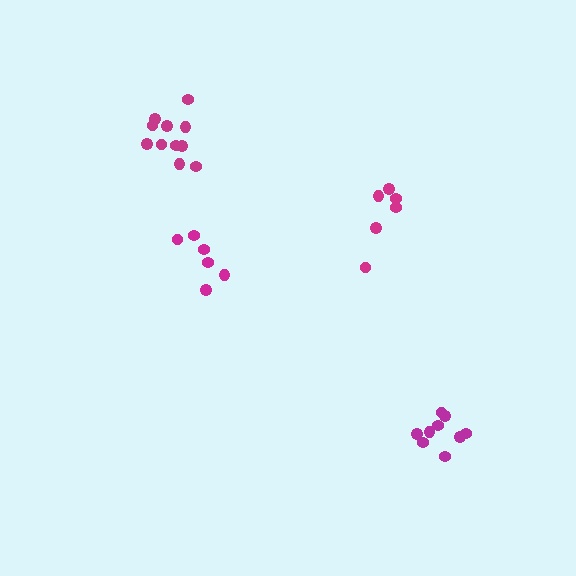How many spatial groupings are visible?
There are 4 spatial groupings.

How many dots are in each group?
Group 1: 6 dots, Group 2: 6 dots, Group 3: 9 dots, Group 4: 11 dots (32 total).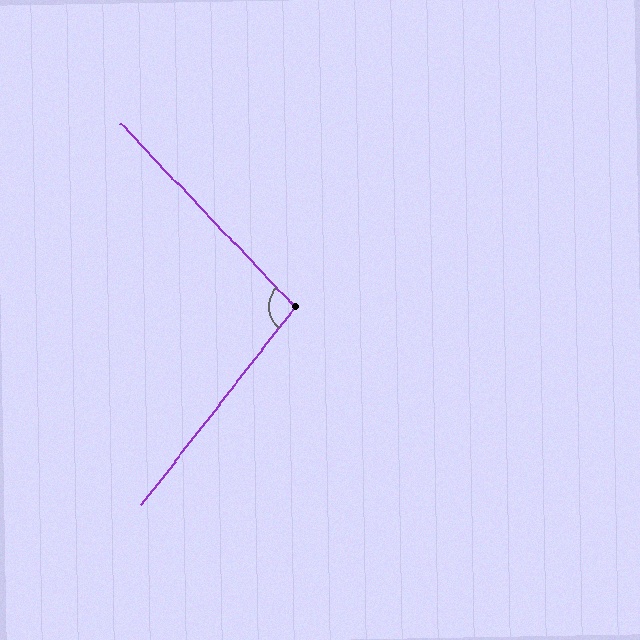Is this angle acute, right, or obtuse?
It is obtuse.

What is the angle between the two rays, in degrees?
Approximately 98 degrees.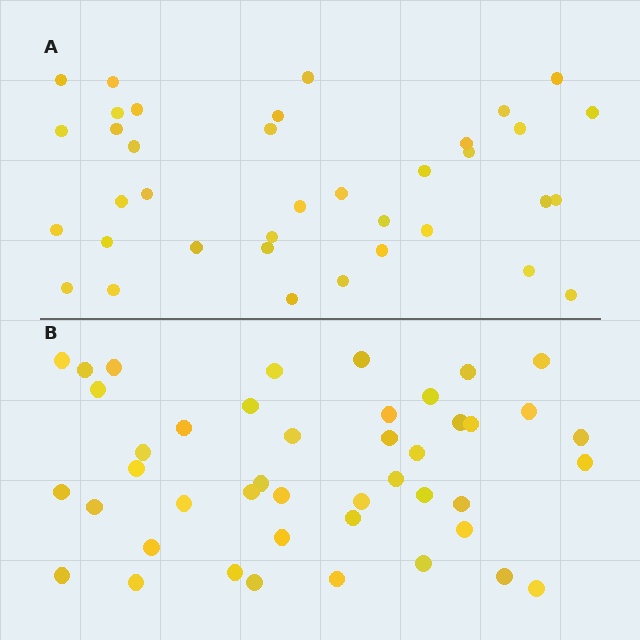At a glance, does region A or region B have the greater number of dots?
Region B (the bottom region) has more dots.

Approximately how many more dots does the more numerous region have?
Region B has roughly 8 or so more dots than region A.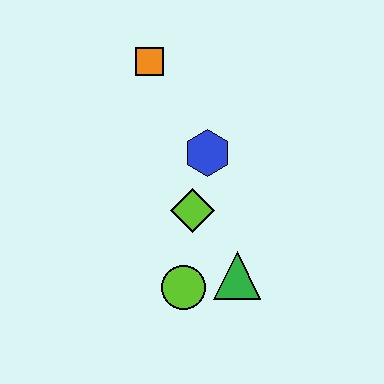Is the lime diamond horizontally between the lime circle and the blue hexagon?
Yes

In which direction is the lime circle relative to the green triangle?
The lime circle is to the left of the green triangle.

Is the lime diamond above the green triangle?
Yes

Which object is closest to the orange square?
The blue hexagon is closest to the orange square.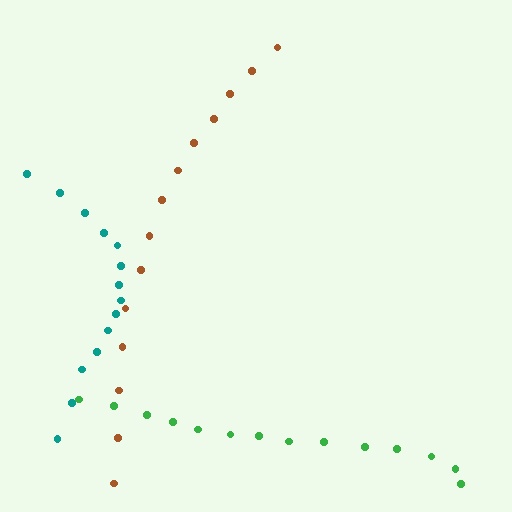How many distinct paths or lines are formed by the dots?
There are 3 distinct paths.